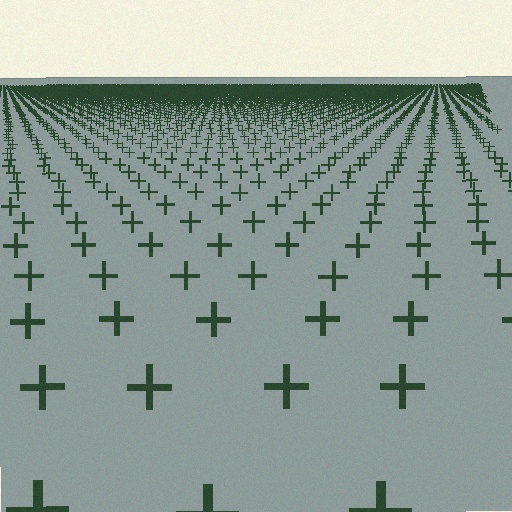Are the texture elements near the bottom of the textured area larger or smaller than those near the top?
Larger. Near the bottom, elements are closer to the viewer and appear at a bigger on-screen size.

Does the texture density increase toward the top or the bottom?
Density increases toward the top.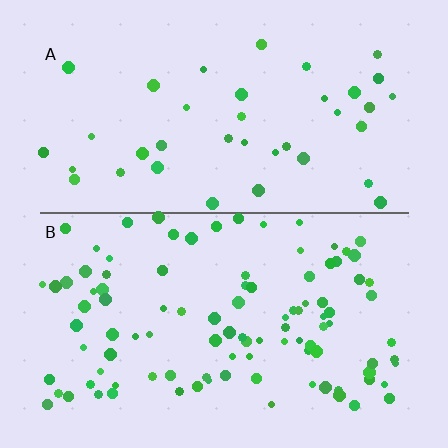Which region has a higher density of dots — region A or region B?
B (the bottom).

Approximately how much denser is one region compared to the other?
Approximately 2.6× — region B over region A.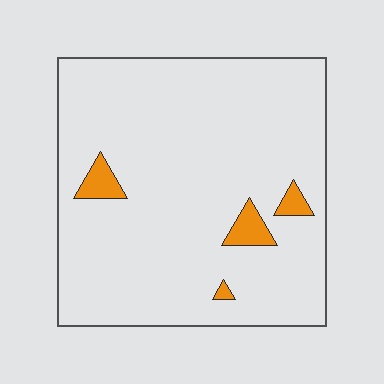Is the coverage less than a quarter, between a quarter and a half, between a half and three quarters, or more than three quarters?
Less than a quarter.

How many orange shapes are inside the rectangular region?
4.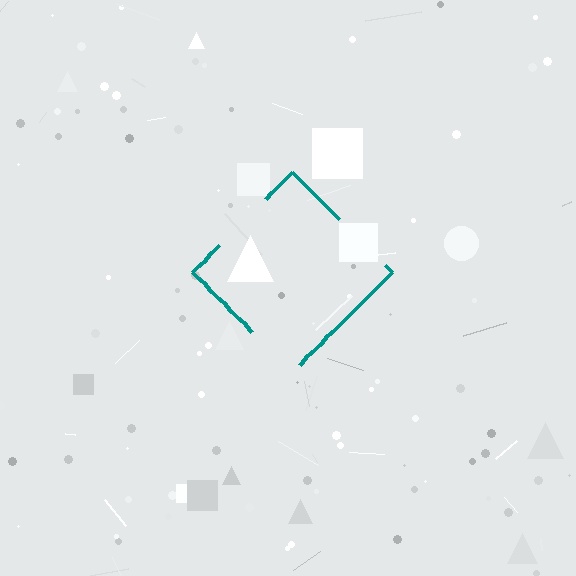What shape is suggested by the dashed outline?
The dashed outline suggests a diamond.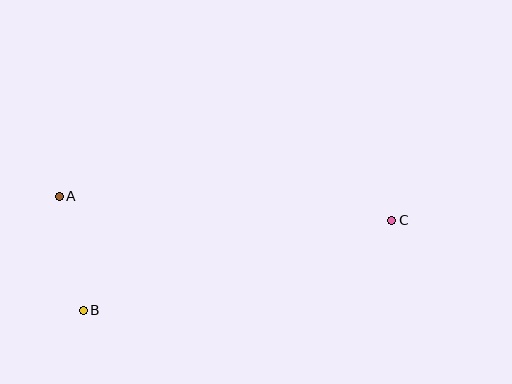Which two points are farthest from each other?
Points A and C are farthest from each other.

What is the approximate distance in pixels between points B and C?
The distance between B and C is approximately 321 pixels.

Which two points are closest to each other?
Points A and B are closest to each other.